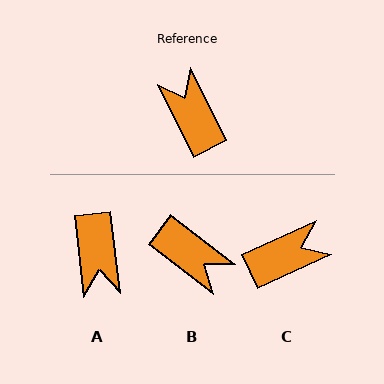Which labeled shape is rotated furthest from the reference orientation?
A, about 160 degrees away.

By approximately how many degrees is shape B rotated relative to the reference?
Approximately 154 degrees clockwise.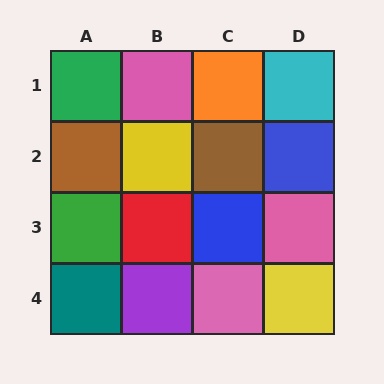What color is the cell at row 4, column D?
Yellow.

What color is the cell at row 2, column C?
Brown.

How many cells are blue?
2 cells are blue.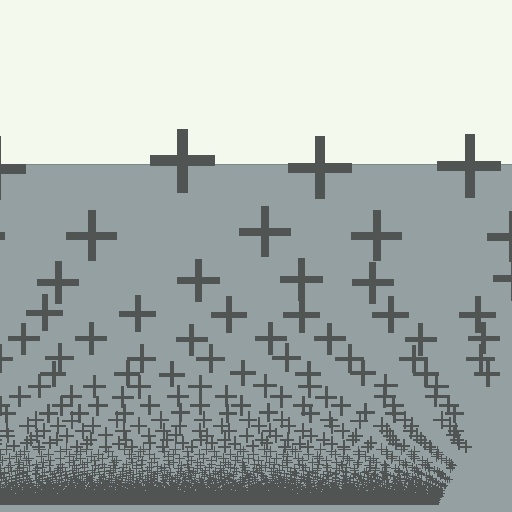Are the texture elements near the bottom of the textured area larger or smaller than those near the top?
Smaller. The gradient is inverted — elements near the bottom are smaller and denser.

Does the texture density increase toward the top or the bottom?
Density increases toward the bottom.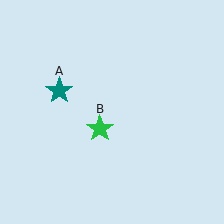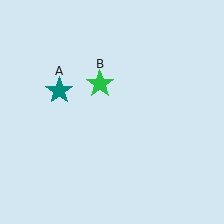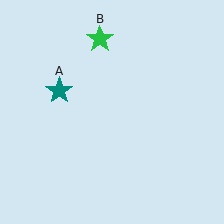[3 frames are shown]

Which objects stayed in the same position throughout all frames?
Teal star (object A) remained stationary.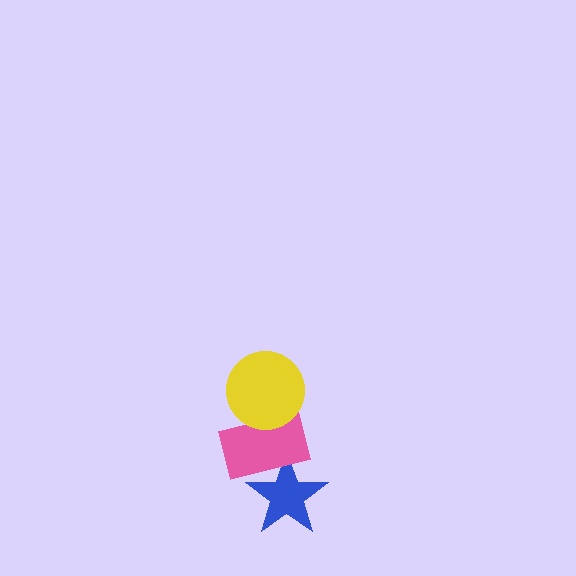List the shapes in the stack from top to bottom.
From top to bottom: the yellow circle, the pink rectangle, the blue star.